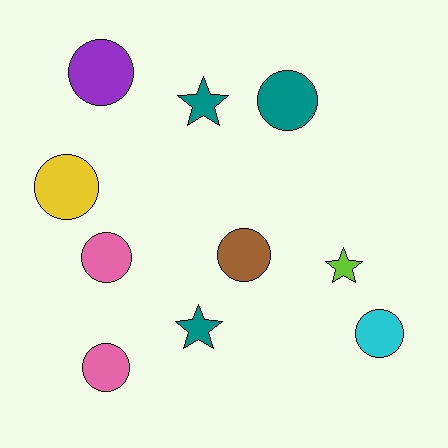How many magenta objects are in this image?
There are no magenta objects.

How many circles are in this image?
There are 7 circles.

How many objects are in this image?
There are 10 objects.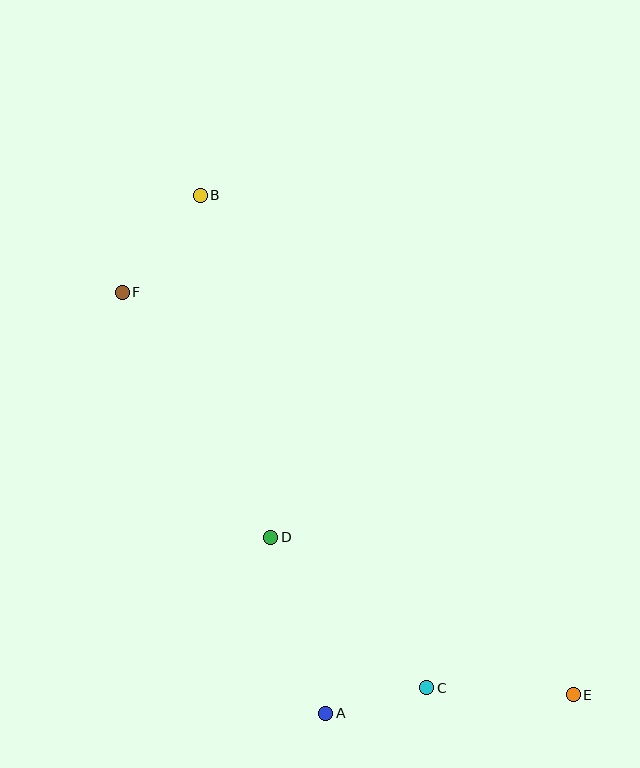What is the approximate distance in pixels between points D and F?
The distance between D and F is approximately 287 pixels.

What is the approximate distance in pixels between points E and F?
The distance between E and F is approximately 604 pixels.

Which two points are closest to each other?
Points A and C are closest to each other.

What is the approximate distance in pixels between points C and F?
The distance between C and F is approximately 499 pixels.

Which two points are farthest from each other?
Points B and E are farthest from each other.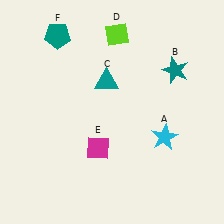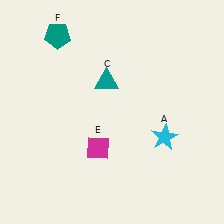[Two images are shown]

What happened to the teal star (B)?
The teal star (B) was removed in Image 2. It was in the top-right area of Image 1.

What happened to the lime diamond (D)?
The lime diamond (D) was removed in Image 2. It was in the top-right area of Image 1.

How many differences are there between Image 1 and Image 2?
There are 2 differences between the two images.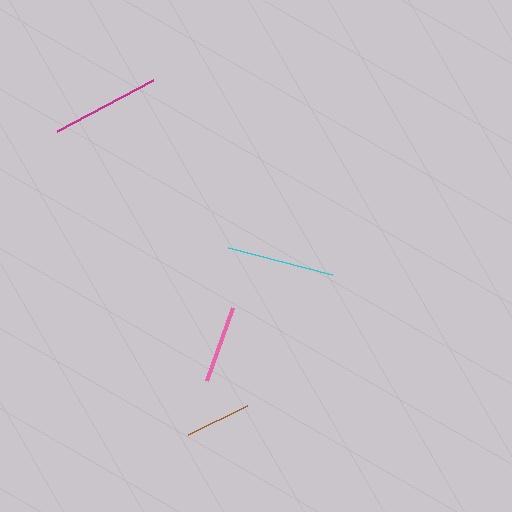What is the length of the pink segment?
The pink segment is approximately 78 pixels long.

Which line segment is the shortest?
The brown line is the shortest at approximately 66 pixels.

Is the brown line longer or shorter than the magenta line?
The magenta line is longer than the brown line.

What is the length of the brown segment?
The brown segment is approximately 66 pixels long.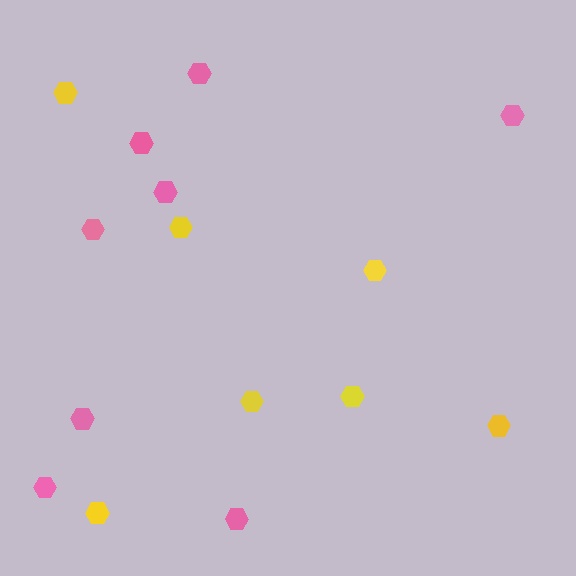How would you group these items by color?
There are 2 groups: one group of pink hexagons (8) and one group of yellow hexagons (7).